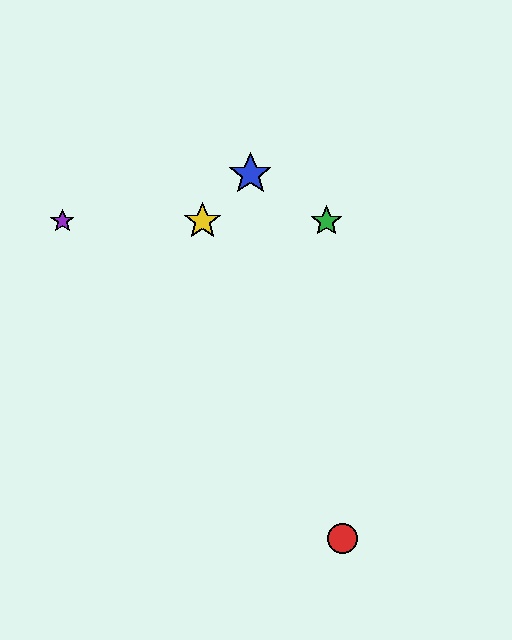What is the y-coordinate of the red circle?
The red circle is at y≈539.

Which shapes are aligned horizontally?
The green star, the yellow star, the purple star are aligned horizontally.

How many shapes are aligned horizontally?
3 shapes (the green star, the yellow star, the purple star) are aligned horizontally.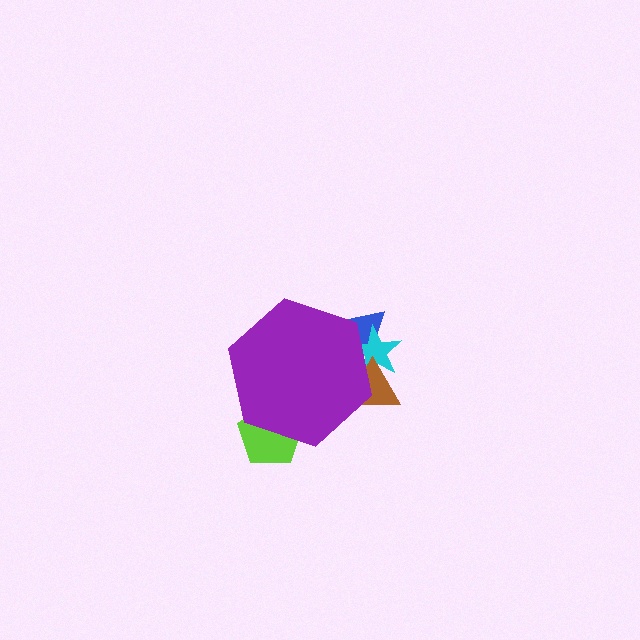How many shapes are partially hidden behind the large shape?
4 shapes are partially hidden.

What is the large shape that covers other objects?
A purple hexagon.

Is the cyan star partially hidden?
Yes, the cyan star is partially hidden behind the purple hexagon.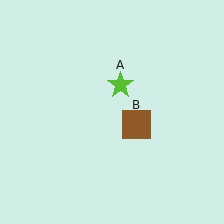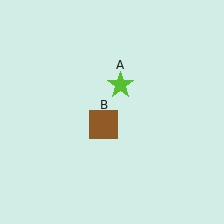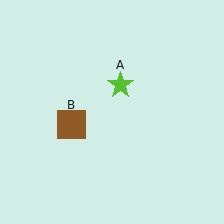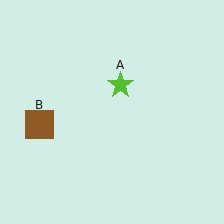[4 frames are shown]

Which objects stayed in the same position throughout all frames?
Lime star (object A) remained stationary.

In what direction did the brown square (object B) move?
The brown square (object B) moved left.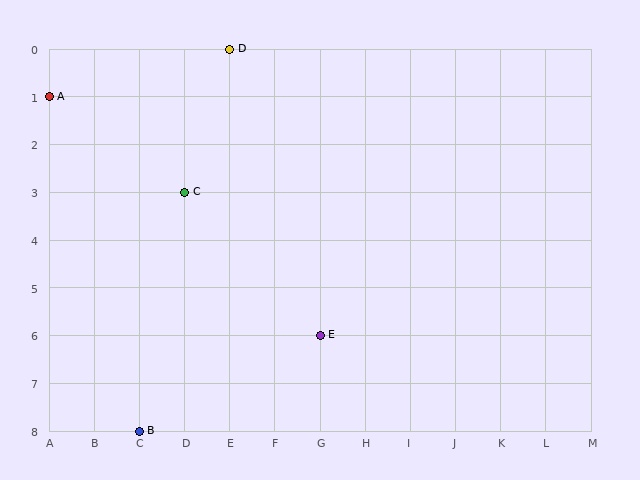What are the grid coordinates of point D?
Point D is at grid coordinates (E, 0).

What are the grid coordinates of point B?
Point B is at grid coordinates (C, 8).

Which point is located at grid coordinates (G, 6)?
Point E is at (G, 6).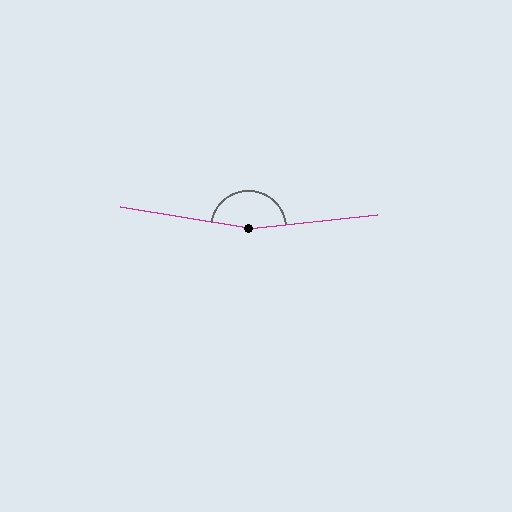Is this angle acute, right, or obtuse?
It is obtuse.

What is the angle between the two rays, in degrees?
Approximately 165 degrees.